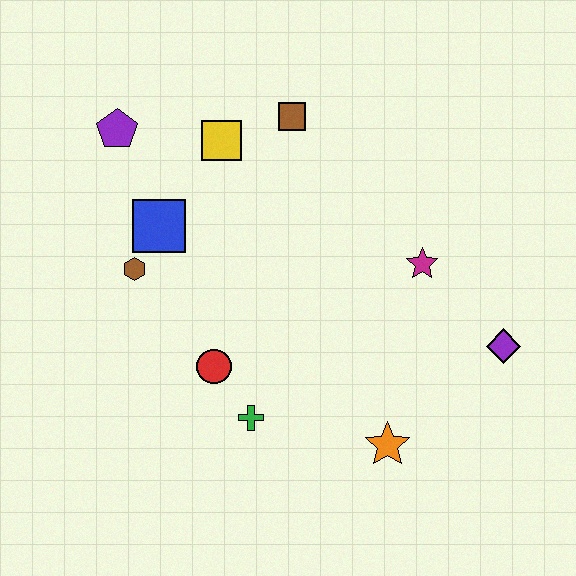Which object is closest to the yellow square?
The brown square is closest to the yellow square.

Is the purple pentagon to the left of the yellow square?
Yes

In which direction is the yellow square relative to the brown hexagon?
The yellow square is above the brown hexagon.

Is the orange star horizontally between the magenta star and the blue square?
Yes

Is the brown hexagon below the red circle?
No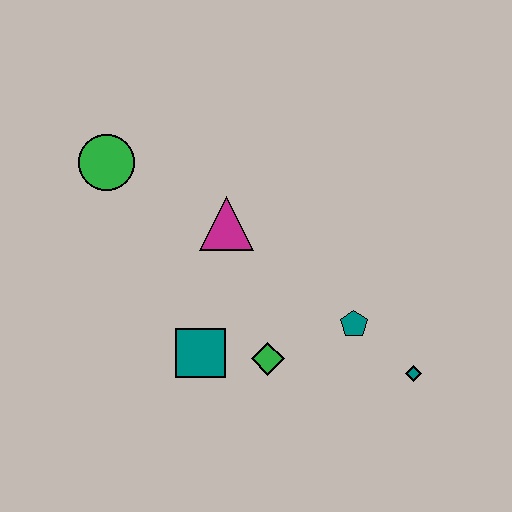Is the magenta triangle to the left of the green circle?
No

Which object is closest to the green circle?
The magenta triangle is closest to the green circle.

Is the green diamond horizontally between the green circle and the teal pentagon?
Yes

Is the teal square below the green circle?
Yes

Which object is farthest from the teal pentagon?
The green circle is farthest from the teal pentagon.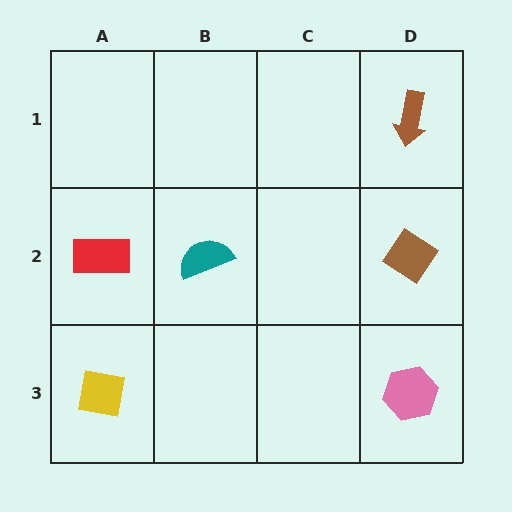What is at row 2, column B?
A teal semicircle.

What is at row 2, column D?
A brown diamond.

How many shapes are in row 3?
2 shapes.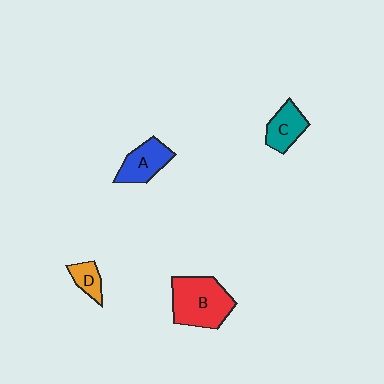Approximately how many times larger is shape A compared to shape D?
Approximately 1.7 times.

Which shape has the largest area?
Shape B (red).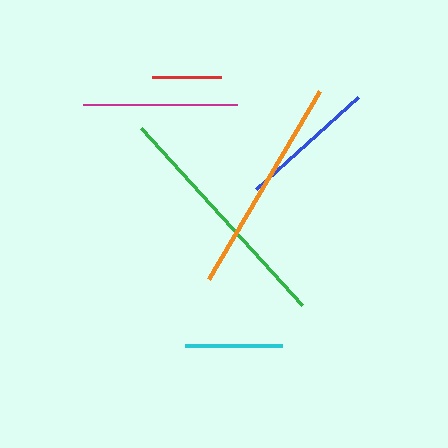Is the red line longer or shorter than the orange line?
The orange line is longer than the red line.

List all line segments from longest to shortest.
From longest to shortest: green, orange, magenta, blue, cyan, red.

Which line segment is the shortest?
The red line is the shortest at approximately 69 pixels.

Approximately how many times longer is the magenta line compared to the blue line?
The magenta line is approximately 1.1 times the length of the blue line.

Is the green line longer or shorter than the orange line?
The green line is longer than the orange line.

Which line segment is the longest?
The green line is the longest at approximately 239 pixels.